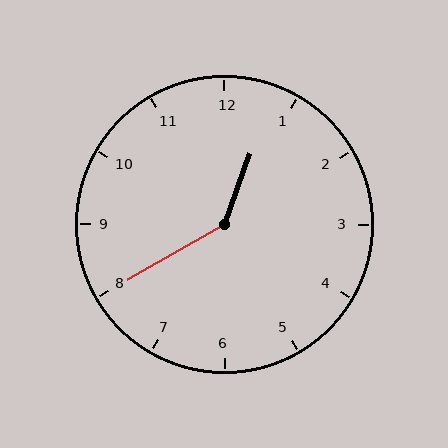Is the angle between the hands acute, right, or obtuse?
It is obtuse.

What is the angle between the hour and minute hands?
Approximately 140 degrees.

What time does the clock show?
12:40.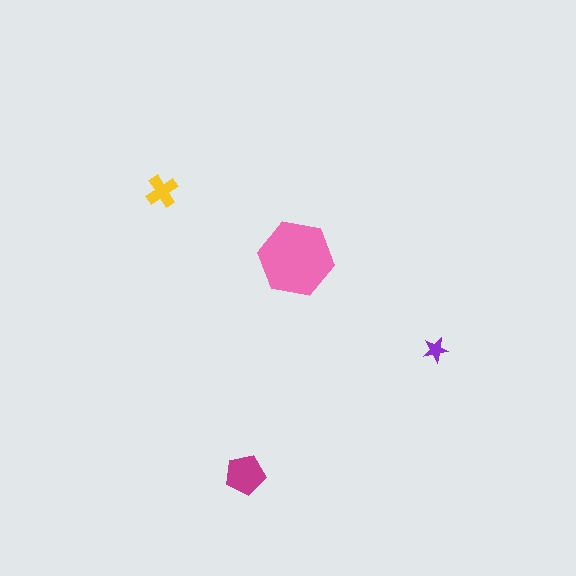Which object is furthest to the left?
The yellow cross is leftmost.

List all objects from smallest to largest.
The purple star, the yellow cross, the magenta pentagon, the pink hexagon.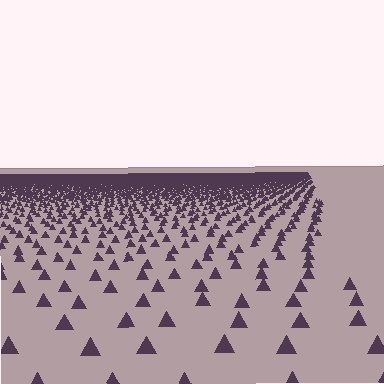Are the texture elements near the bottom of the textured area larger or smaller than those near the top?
Larger. Near the bottom, elements are closer to the viewer and appear at a bigger on-screen size.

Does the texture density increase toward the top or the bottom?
Density increases toward the top.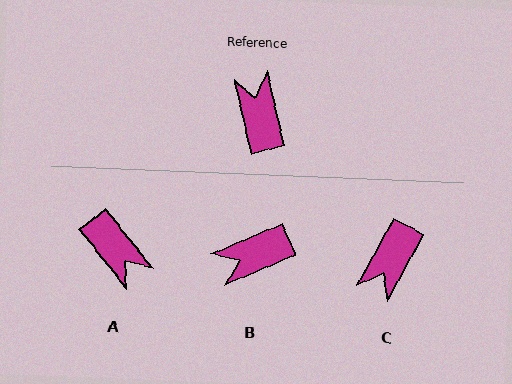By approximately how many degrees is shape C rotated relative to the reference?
Approximately 138 degrees counter-clockwise.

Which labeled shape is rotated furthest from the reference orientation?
A, about 154 degrees away.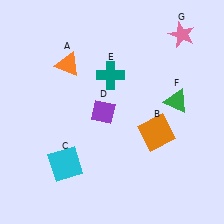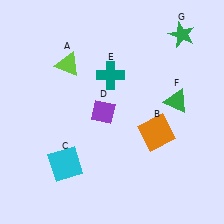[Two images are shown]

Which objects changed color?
A changed from orange to lime. G changed from pink to green.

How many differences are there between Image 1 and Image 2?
There are 2 differences between the two images.